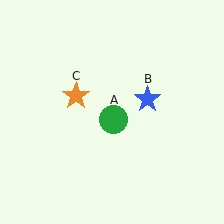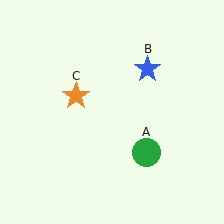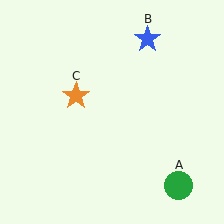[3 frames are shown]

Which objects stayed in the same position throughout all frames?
Orange star (object C) remained stationary.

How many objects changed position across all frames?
2 objects changed position: green circle (object A), blue star (object B).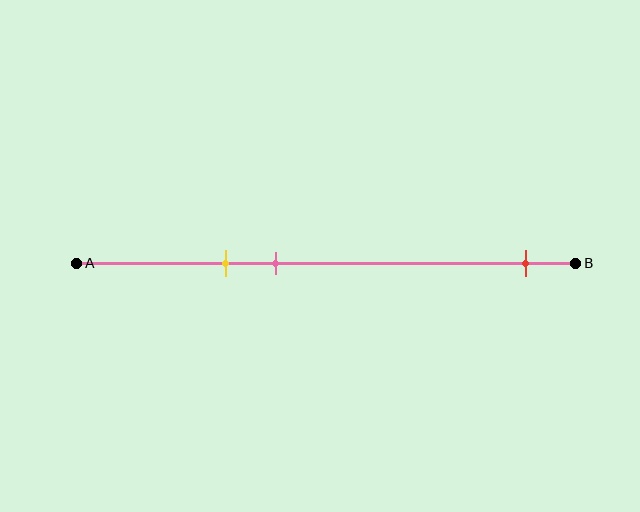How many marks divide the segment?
There are 3 marks dividing the segment.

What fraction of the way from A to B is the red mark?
The red mark is approximately 90% (0.9) of the way from A to B.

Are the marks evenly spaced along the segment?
No, the marks are not evenly spaced.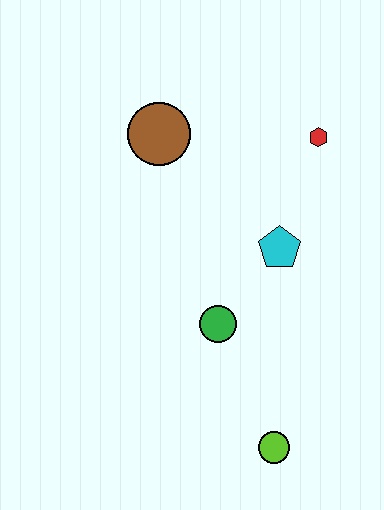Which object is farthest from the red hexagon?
The lime circle is farthest from the red hexagon.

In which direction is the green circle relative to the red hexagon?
The green circle is below the red hexagon.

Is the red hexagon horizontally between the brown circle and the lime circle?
No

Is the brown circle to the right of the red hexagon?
No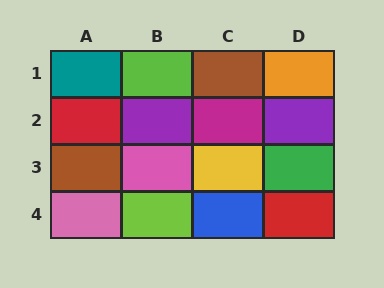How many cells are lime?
2 cells are lime.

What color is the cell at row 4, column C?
Blue.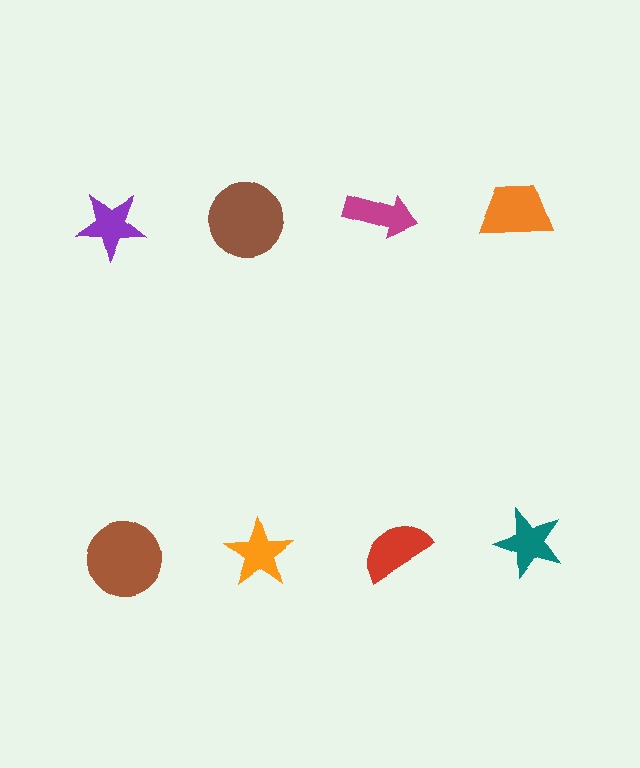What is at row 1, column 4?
An orange trapezoid.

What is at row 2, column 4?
A teal star.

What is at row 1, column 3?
A magenta arrow.